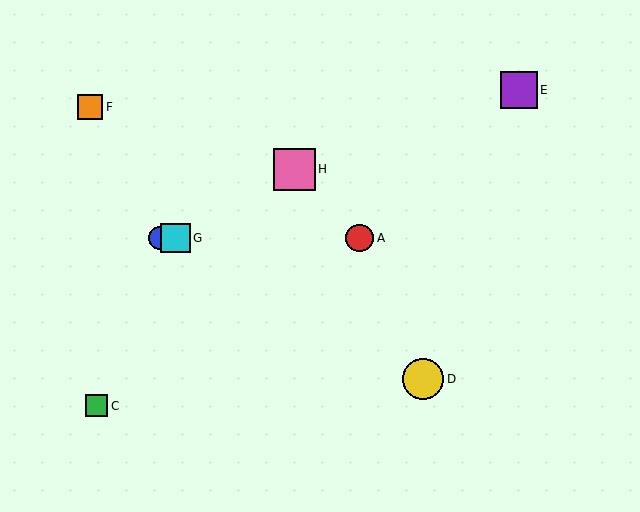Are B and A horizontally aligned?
Yes, both are at y≈238.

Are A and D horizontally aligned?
No, A is at y≈238 and D is at y≈379.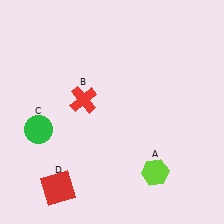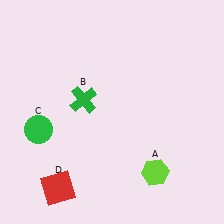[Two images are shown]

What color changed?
The cross (B) changed from red in Image 1 to green in Image 2.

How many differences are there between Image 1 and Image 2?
There is 1 difference between the two images.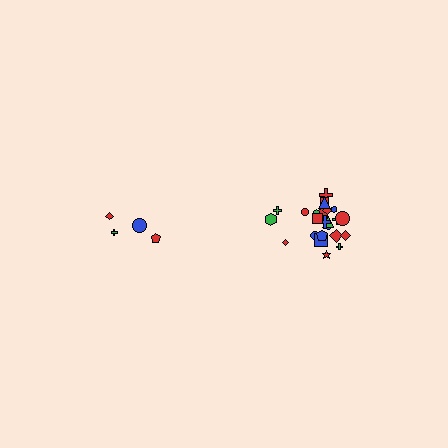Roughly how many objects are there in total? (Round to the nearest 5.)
Roughly 30 objects in total.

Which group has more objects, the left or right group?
The right group.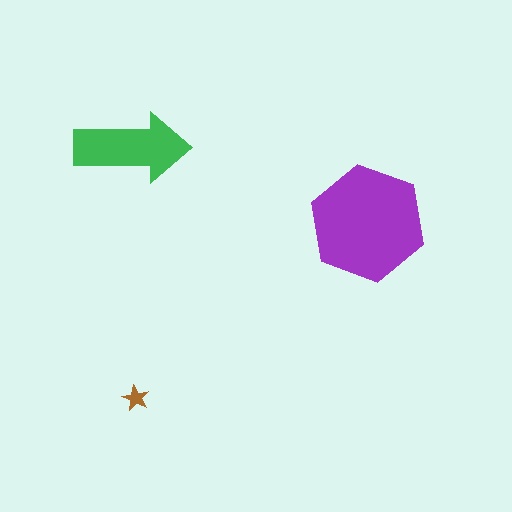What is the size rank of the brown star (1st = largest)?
3rd.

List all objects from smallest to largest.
The brown star, the green arrow, the purple hexagon.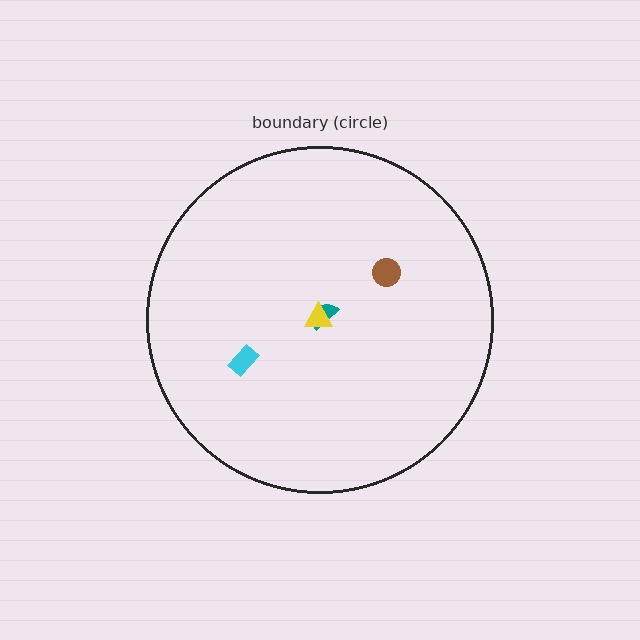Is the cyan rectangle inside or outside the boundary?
Inside.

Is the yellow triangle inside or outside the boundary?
Inside.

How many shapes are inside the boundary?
4 inside, 0 outside.